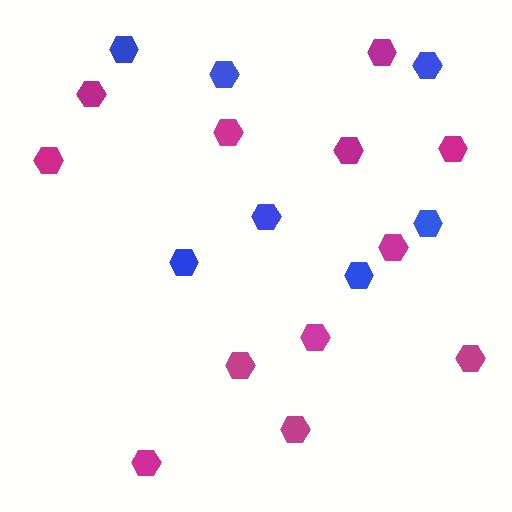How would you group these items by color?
There are 2 groups: one group of blue hexagons (7) and one group of magenta hexagons (12).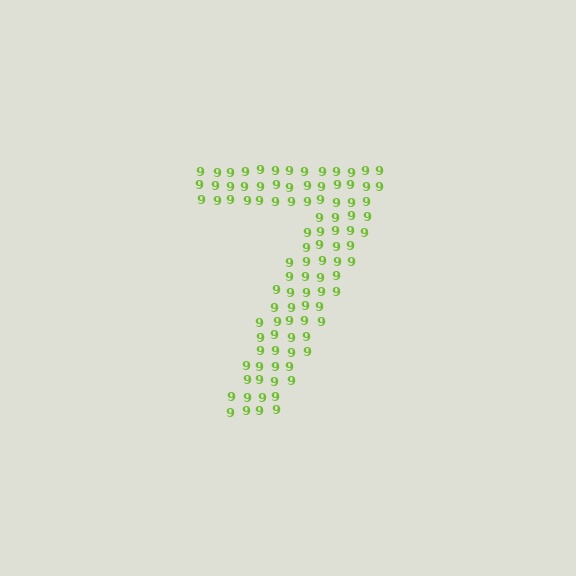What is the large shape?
The large shape is the digit 7.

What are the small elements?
The small elements are digit 9's.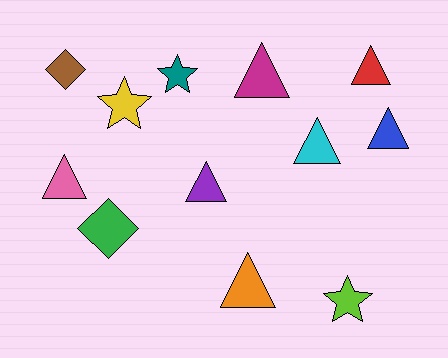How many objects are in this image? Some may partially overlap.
There are 12 objects.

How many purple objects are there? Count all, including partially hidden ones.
There is 1 purple object.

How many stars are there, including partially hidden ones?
There are 3 stars.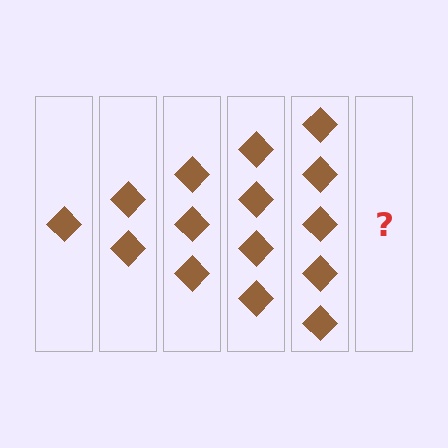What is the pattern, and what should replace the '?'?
The pattern is that each step adds one more diamond. The '?' should be 6 diamonds.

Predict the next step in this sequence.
The next step is 6 diamonds.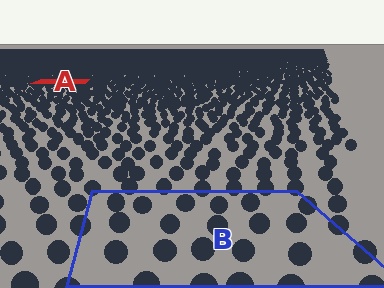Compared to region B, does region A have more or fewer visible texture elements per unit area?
Region A has more texture elements per unit area — they are packed more densely because it is farther away.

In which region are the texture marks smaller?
The texture marks are smaller in region A, because it is farther away.